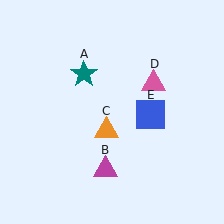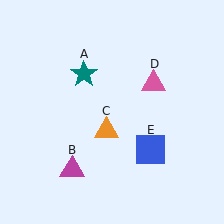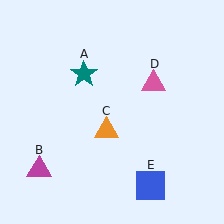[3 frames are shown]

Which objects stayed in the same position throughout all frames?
Teal star (object A) and orange triangle (object C) and pink triangle (object D) remained stationary.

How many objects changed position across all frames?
2 objects changed position: magenta triangle (object B), blue square (object E).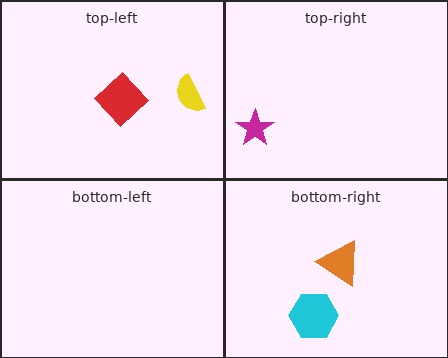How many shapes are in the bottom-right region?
2.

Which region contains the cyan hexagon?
The bottom-right region.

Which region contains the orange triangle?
The bottom-right region.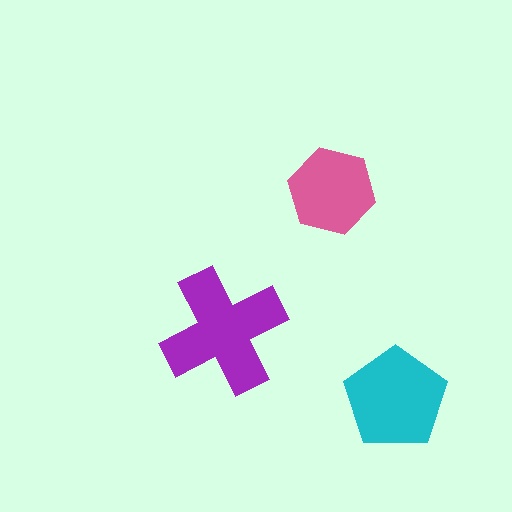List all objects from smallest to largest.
The pink hexagon, the cyan pentagon, the purple cross.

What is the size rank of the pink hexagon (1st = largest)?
3rd.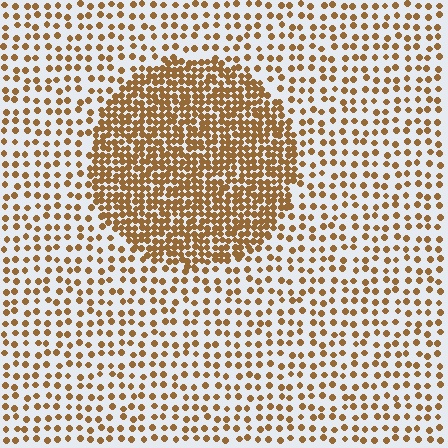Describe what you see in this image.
The image contains small brown elements arranged at two different densities. A circle-shaped region is visible where the elements are more densely packed than the surrounding area.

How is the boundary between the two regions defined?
The boundary is defined by a change in element density (approximately 2.6x ratio). All elements are the same color, size, and shape.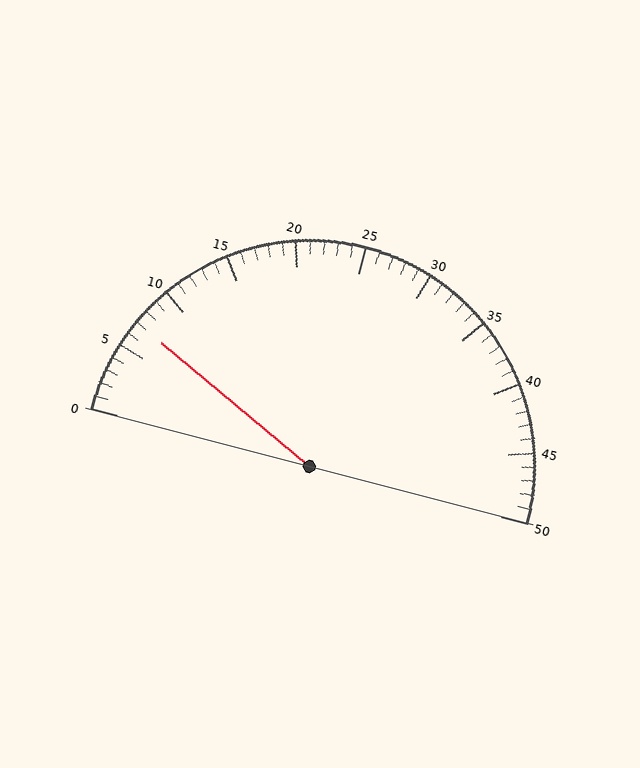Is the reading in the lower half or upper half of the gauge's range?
The reading is in the lower half of the range (0 to 50).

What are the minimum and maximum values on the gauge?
The gauge ranges from 0 to 50.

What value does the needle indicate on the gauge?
The needle indicates approximately 7.